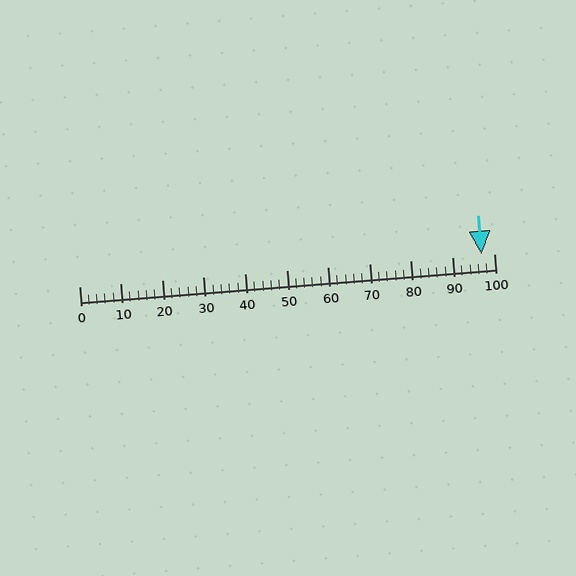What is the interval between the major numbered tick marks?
The major tick marks are spaced 10 units apart.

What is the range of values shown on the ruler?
The ruler shows values from 0 to 100.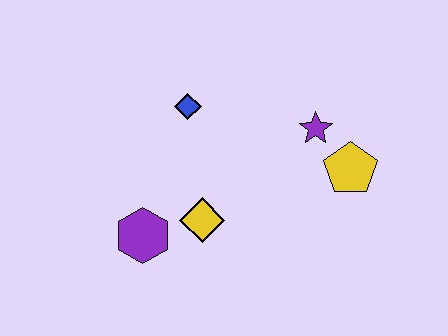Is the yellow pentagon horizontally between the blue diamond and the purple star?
No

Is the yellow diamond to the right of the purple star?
No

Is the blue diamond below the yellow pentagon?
No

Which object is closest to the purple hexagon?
The yellow diamond is closest to the purple hexagon.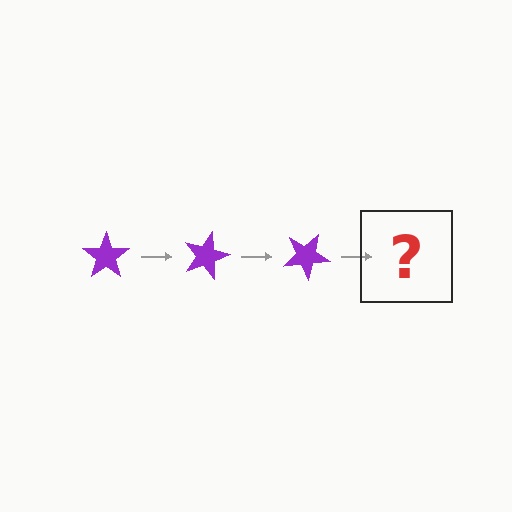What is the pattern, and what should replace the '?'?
The pattern is that the star rotates 15 degrees each step. The '?' should be a purple star rotated 45 degrees.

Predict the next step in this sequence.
The next step is a purple star rotated 45 degrees.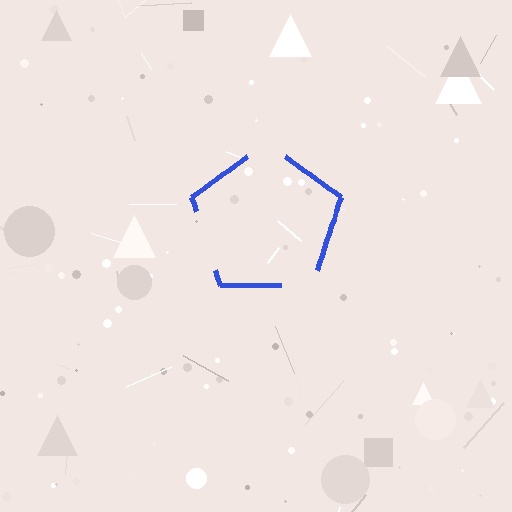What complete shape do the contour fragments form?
The contour fragments form a pentagon.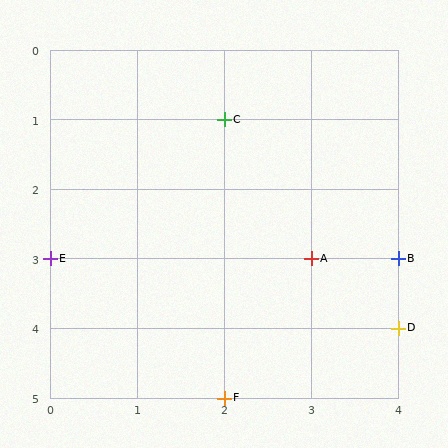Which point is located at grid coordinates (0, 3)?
Point E is at (0, 3).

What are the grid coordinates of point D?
Point D is at grid coordinates (4, 4).